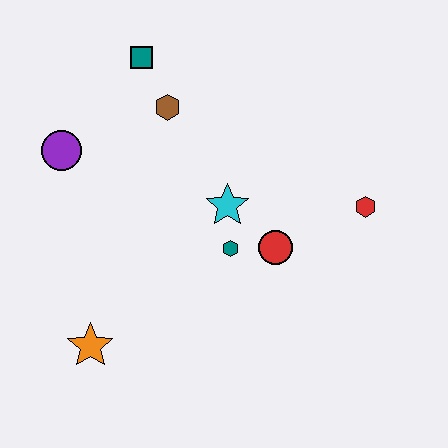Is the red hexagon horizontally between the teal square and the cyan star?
No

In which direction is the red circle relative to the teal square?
The red circle is below the teal square.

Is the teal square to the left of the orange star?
No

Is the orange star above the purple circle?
No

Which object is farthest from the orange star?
The red hexagon is farthest from the orange star.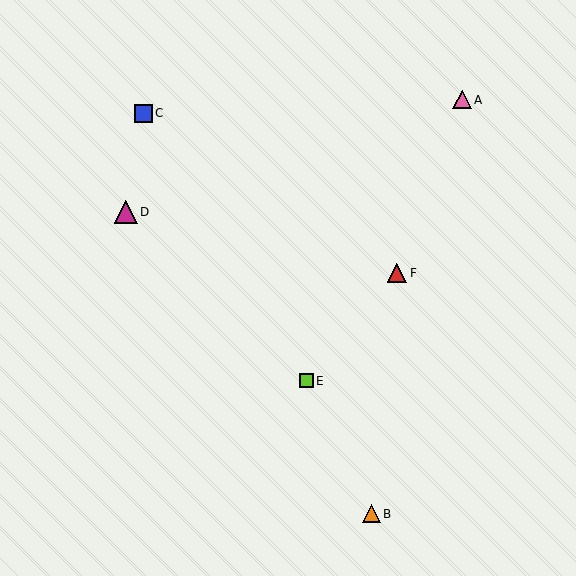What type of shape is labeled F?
Shape F is a red triangle.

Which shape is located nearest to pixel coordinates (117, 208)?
The magenta triangle (labeled D) at (126, 212) is nearest to that location.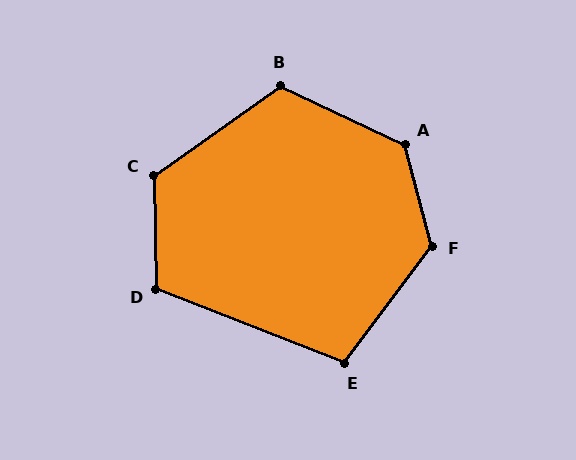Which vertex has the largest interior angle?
A, at approximately 130 degrees.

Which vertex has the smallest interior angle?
E, at approximately 105 degrees.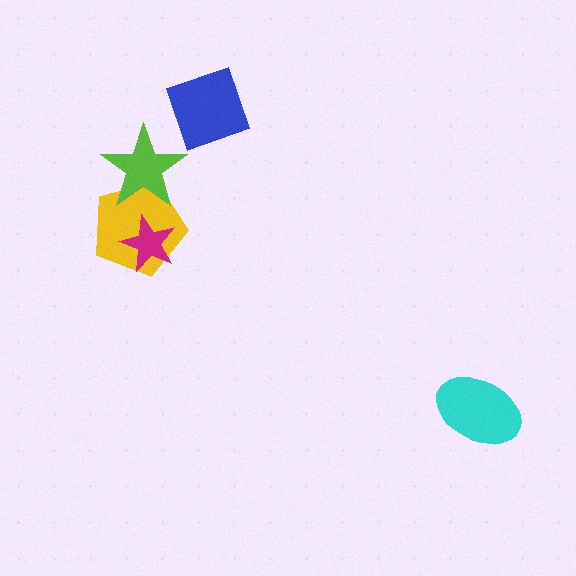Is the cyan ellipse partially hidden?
No, no other shape covers it.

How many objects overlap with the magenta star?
1 object overlaps with the magenta star.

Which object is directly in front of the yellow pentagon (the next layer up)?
The lime star is directly in front of the yellow pentagon.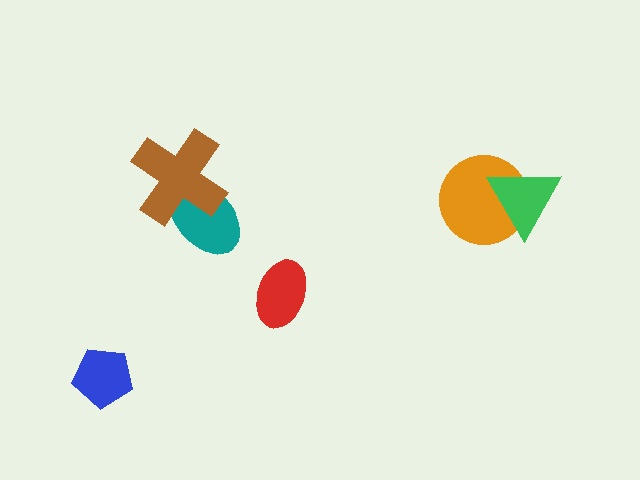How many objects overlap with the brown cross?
1 object overlaps with the brown cross.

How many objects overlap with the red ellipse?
0 objects overlap with the red ellipse.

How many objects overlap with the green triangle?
1 object overlaps with the green triangle.